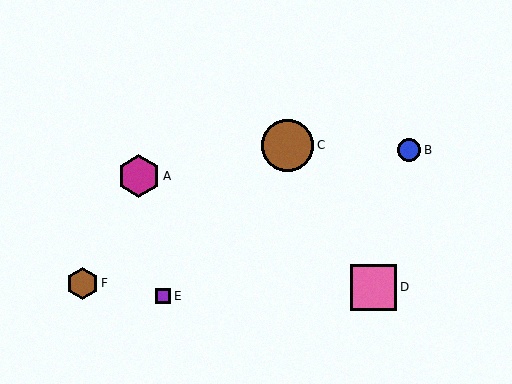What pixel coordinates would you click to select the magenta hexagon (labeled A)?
Click at (139, 176) to select the magenta hexagon A.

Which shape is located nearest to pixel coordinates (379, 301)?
The pink square (labeled D) at (374, 287) is nearest to that location.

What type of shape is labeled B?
Shape B is a blue circle.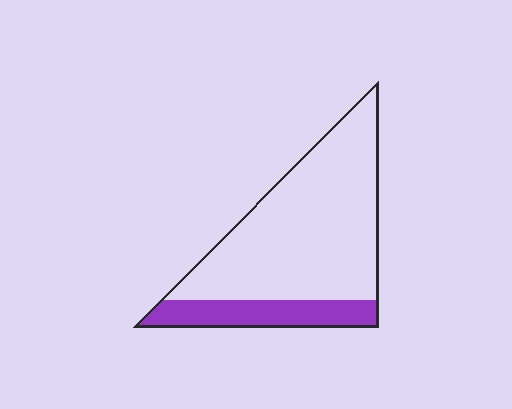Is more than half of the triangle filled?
No.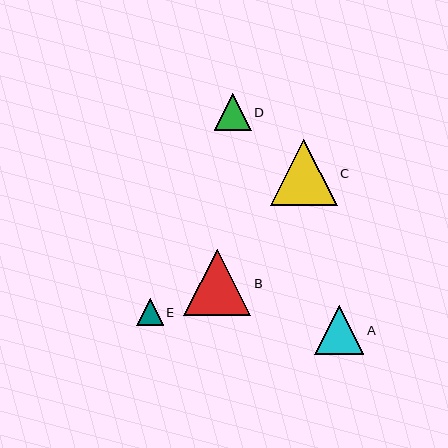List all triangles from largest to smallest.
From largest to smallest: B, C, A, D, E.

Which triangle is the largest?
Triangle B is the largest with a size of approximately 67 pixels.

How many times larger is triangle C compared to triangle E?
Triangle C is approximately 2.5 times the size of triangle E.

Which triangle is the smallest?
Triangle E is the smallest with a size of approximately 27 pixels.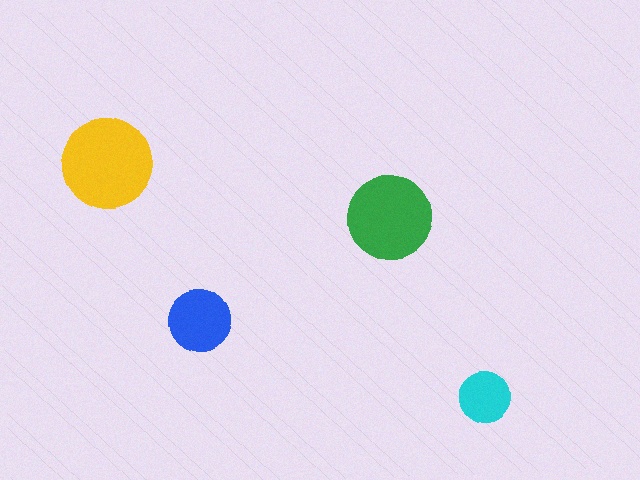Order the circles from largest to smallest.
the yellow one, the green one, the blue one, the cyan one.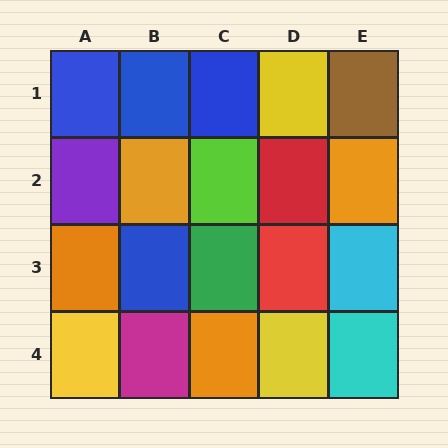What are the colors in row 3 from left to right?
Orange, blue, green, red, cyan.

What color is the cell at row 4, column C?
Orange.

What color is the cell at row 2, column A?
Purple.